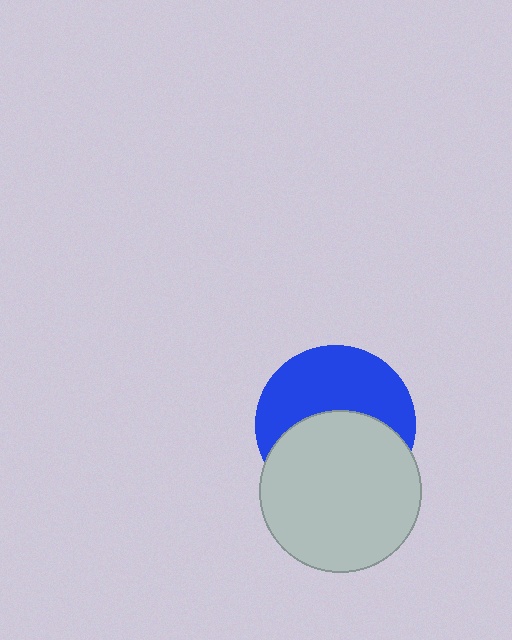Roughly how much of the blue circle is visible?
About half of it is visible (roughly 50%).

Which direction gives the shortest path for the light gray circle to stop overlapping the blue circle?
Moving down gives the shortest separation.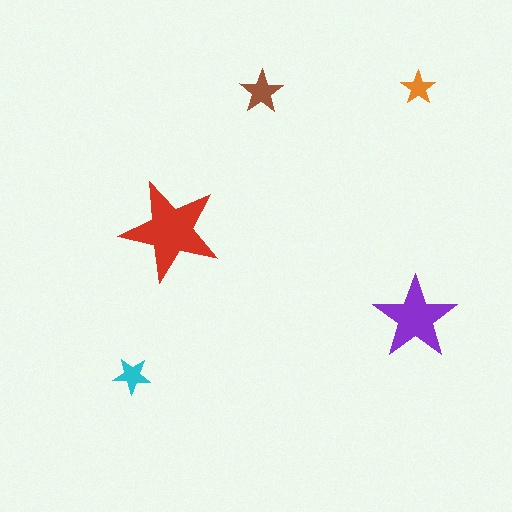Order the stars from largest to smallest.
the red one, the purple one, the brown one, the cyan one, the orange one.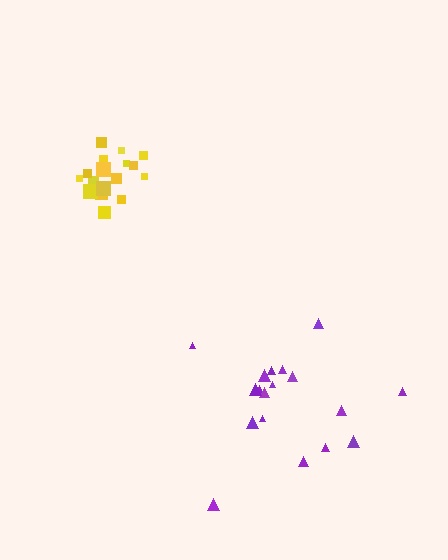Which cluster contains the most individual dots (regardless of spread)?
Yellow (19).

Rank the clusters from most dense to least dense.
yellow, purple.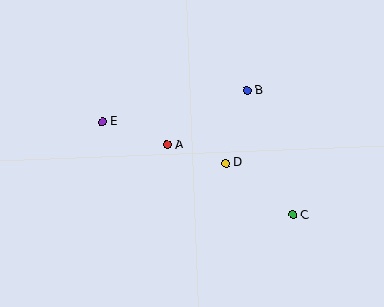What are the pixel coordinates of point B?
Point B is at (247, 90).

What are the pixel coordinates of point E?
Point E is at (102, 122).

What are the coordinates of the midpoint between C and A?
The midpoint between C and A is at (230, 180).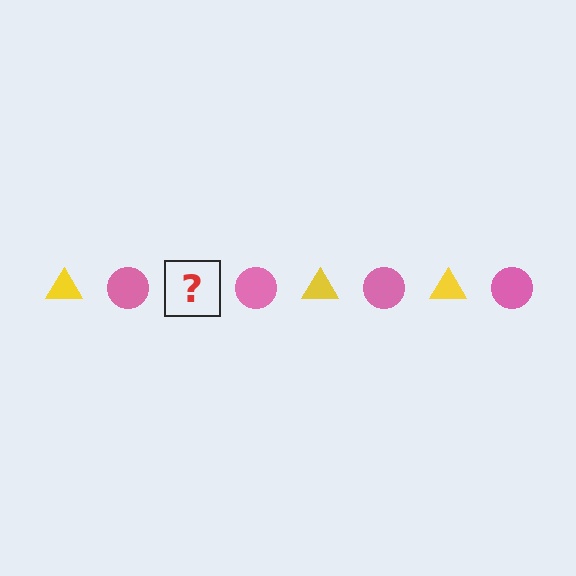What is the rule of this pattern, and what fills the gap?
The rule is that the pattern alternates between yellow triangle and pink circle. The gap should be filled with a yellow triangle.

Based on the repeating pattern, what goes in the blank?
The blank should be a yellow triangle.